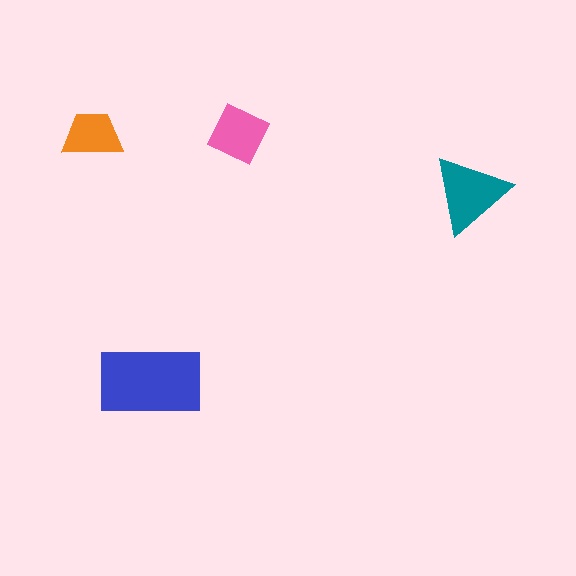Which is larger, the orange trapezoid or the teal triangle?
The teal triangle.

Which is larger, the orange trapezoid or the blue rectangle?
The blue rectangle.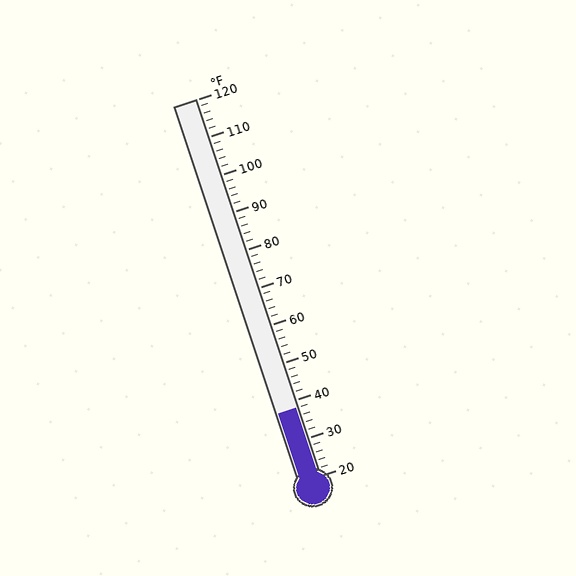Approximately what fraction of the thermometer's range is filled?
The thermometer is filled to approximately 20% of its range.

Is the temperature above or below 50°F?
The temperature is below 50°F.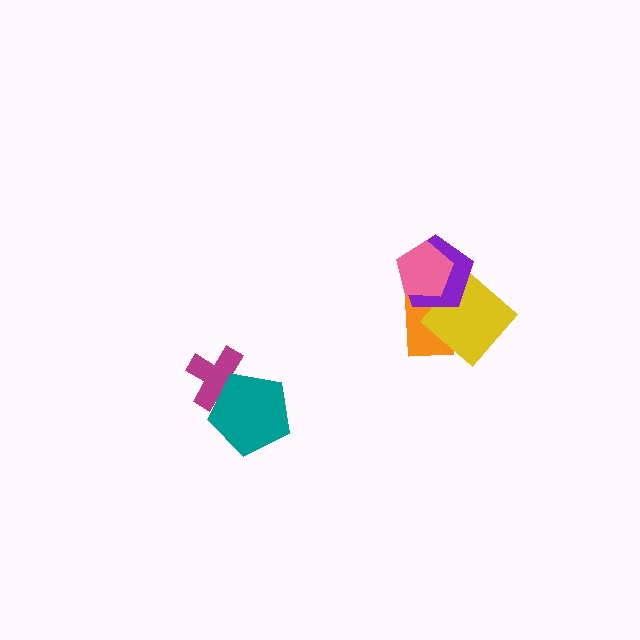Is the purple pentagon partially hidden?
Yes, it is partially covered by another shape.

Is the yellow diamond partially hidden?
Yes, it is partially covered by another shape.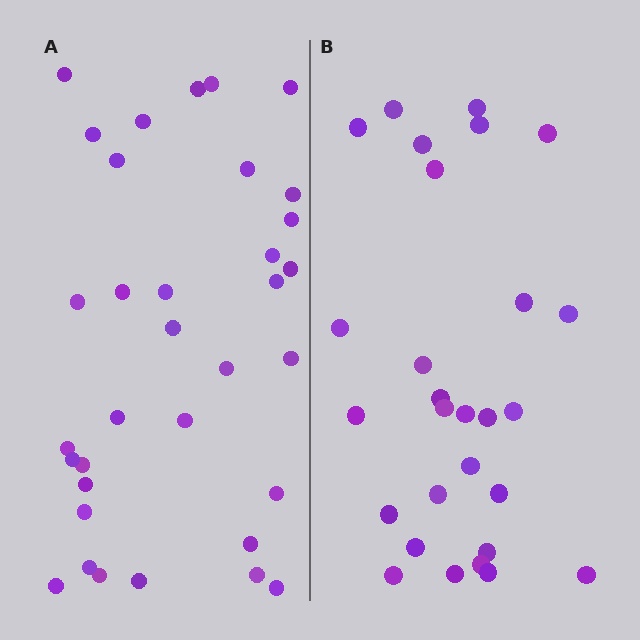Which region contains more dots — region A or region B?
Region A (the left region) has more dots.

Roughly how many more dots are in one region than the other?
Region A has about 6 more dots than region B.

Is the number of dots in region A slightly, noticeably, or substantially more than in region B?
Region A has only slightly more — the two regions are fairly close. The ratio is roughly 1.2 to 1.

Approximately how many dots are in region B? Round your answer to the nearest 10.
About 30 dots. (The exact count is 28, which rounds to 30.)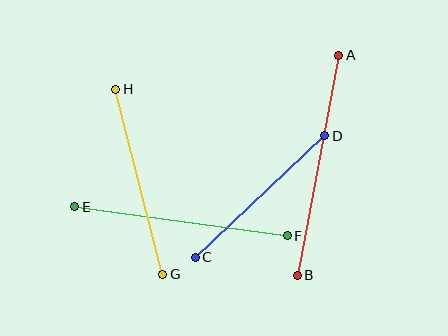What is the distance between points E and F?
The distance is approximately 214 pixels.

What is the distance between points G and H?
The distance is approximately 191 pixels.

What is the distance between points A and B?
The distance is approximately 224 pixels.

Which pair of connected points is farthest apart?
Points A and B are farthest apart.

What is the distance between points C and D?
The distance is approximately 177 pixels.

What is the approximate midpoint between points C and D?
The midpoint is at approximately (260, 197) pixels.